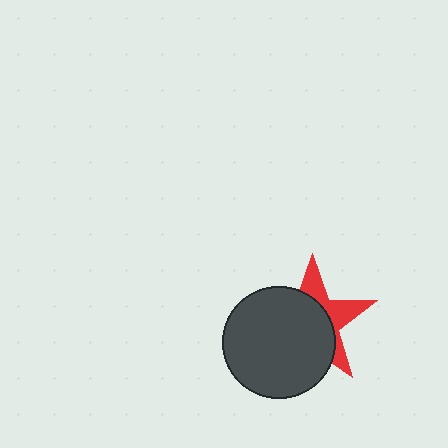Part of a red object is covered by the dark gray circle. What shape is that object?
It is a star.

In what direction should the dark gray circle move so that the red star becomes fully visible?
The dark gray circle should move toward the lower-left. That is the shortest direction to clear the overlap and leave the red star fully visible.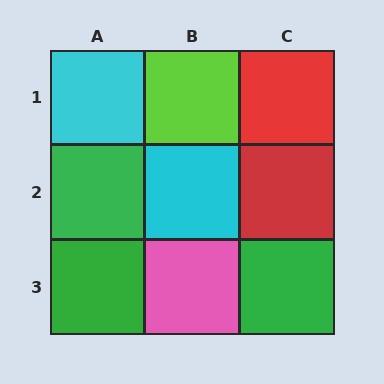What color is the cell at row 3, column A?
Green.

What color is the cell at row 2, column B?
Cyan.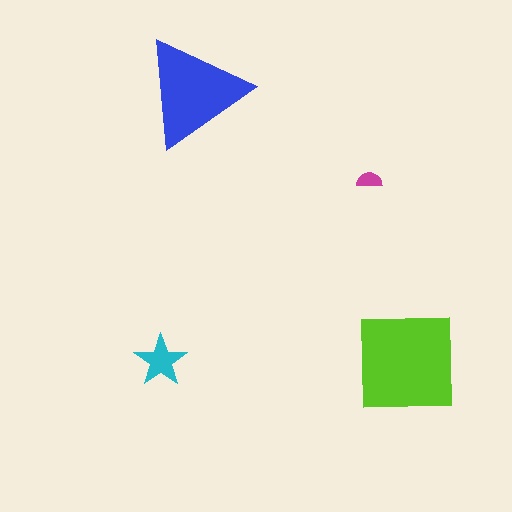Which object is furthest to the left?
The cyan star is leftmost.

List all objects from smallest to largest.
The magenta semicircle, the cyan star, the blue triangle, the lime square.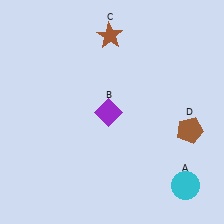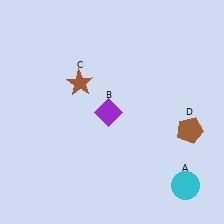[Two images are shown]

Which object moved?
The brown star (C) moved down.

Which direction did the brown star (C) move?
The brown star (C) moved down.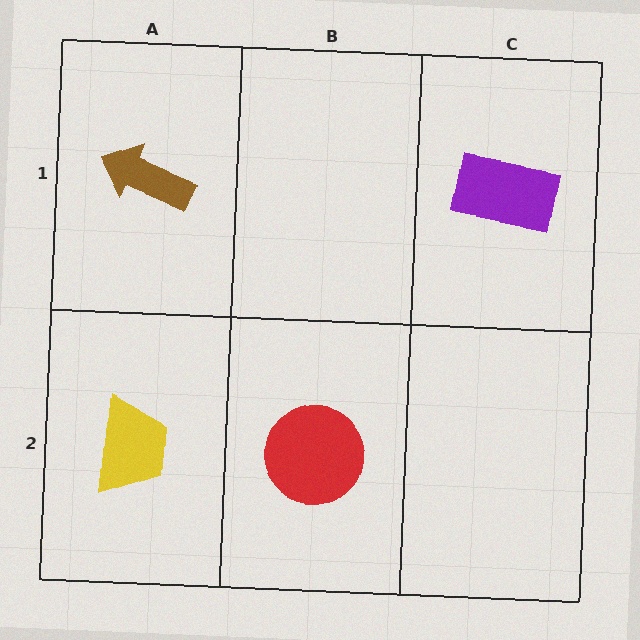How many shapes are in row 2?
2 shapes.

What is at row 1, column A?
A brown arrow.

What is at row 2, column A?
A yellow trapezoid.